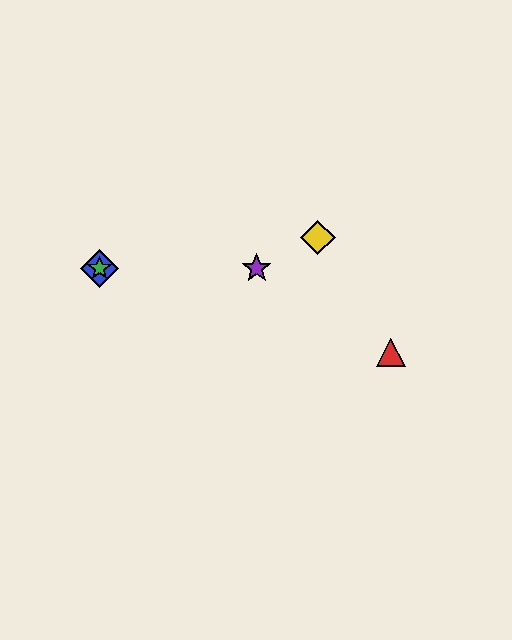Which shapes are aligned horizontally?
The blue diamond, the green star, the purple star are aligned horizontally.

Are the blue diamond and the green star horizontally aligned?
Yes, both are at y≈268.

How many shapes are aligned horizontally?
3 shapes (the blue diamond, the green star, the purple star) are aligned horizontally.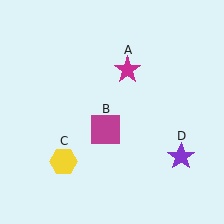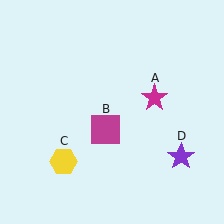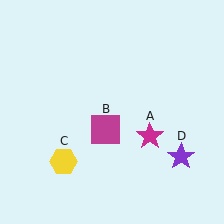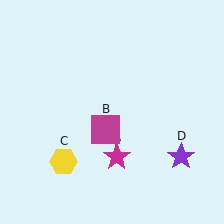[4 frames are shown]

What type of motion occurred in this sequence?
The magenta star (object A) rotated clockwise around the center of the scene.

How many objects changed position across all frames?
1 object changed position: magenta star (object A).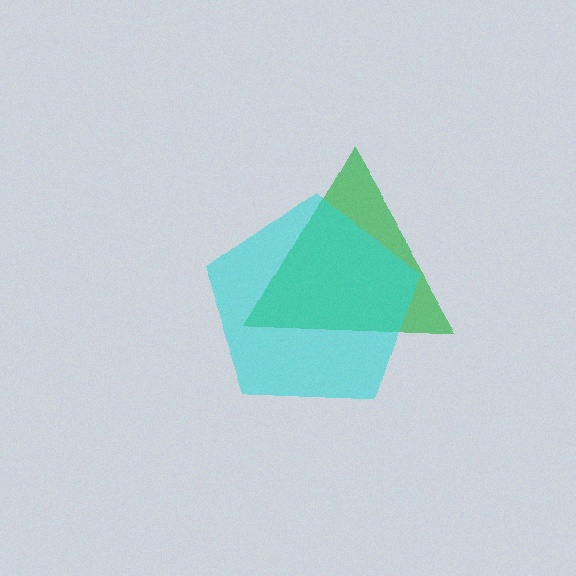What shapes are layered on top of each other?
The layered shapes are: a green triangle, a cyan pentagon.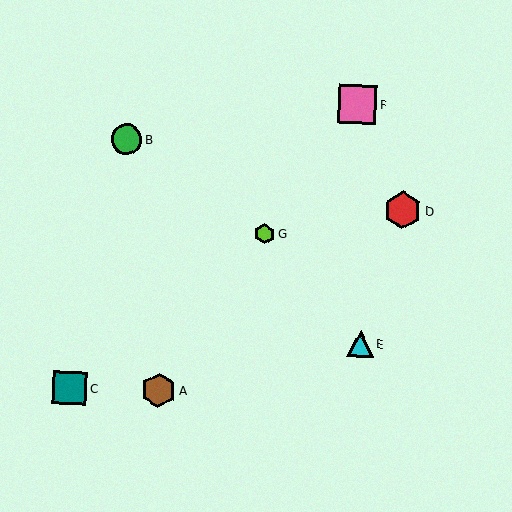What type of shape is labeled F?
Shape F is a pink square.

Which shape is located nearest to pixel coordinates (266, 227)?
The lime hexagon (labeled G) at (265, 234) is nearest to that location.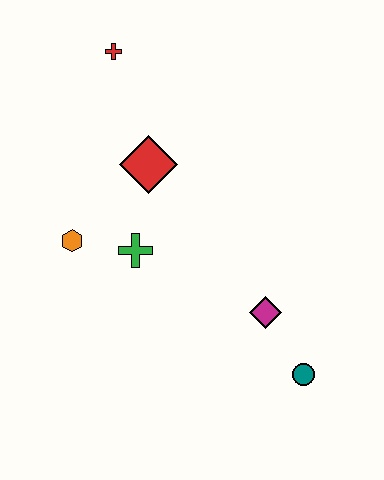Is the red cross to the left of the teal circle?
Yes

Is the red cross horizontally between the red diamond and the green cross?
No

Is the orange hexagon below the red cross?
Yes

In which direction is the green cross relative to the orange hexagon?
The green cross is to the right of the orange hexagon.